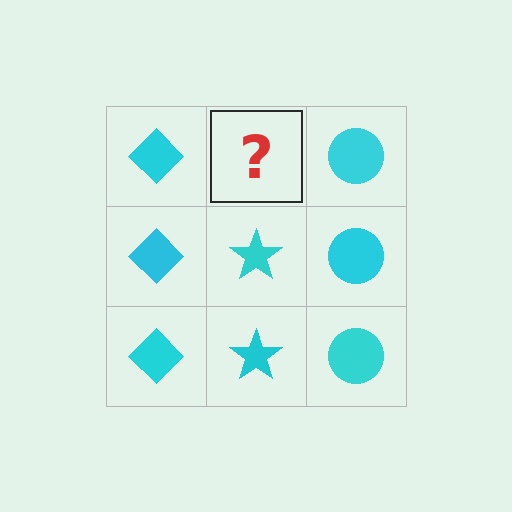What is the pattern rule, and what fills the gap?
The rule is that each column has a consistent shape. The gap should be filled with a cyan star.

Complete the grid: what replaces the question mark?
The question mark should be replaced with a cyan star.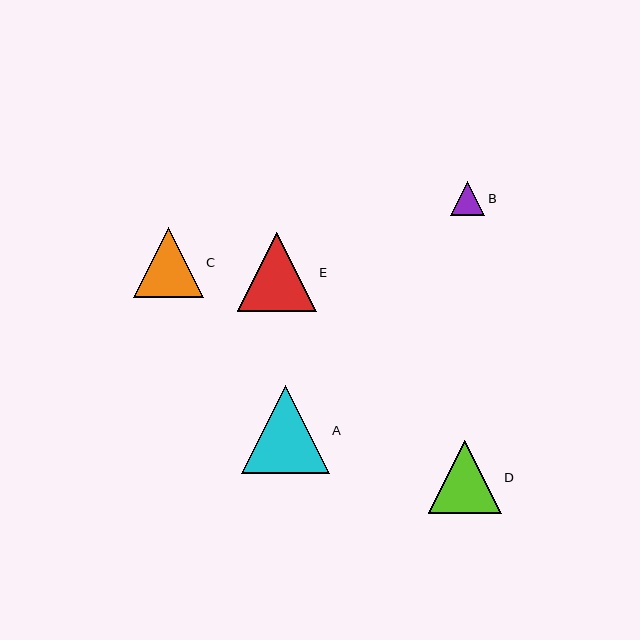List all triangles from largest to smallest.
From largest to smallest: A, E, D, C, B.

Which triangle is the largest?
Triangle A is the largest with a size of approximately 87 pixels.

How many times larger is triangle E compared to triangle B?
Triangle E is approximately 2.3 times the size of triangle B.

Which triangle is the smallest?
Triangle B is the smallest with a size of approximately 34 pixels.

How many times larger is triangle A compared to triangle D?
Triangle A is approximately 1.2 times the size of triangle D.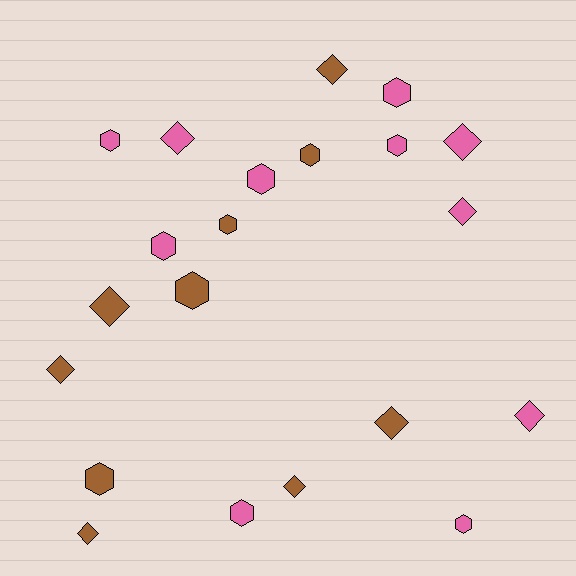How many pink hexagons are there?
There are 7 pink hexagons.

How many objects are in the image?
There are 21 objects.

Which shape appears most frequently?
Hexagon, with 11 objects.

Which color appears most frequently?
Pink, with 11 objects.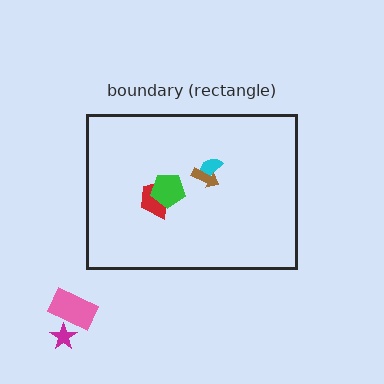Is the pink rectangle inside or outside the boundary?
Outside.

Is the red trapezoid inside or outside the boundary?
Inside.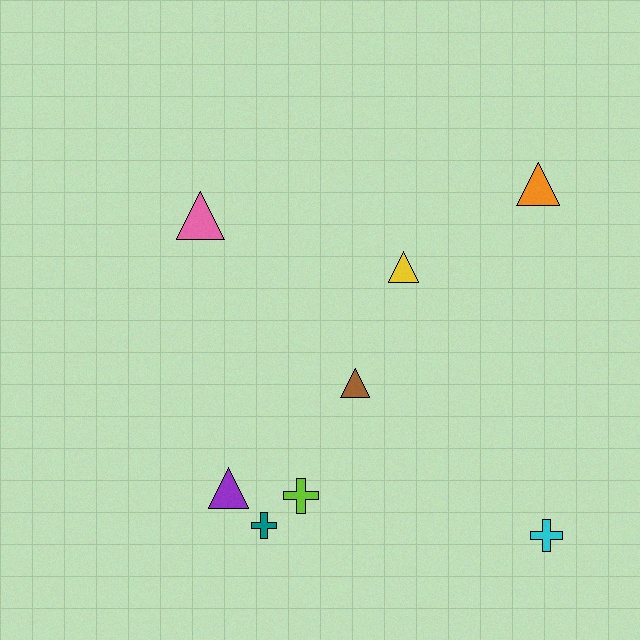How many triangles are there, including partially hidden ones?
There are 5 triangles.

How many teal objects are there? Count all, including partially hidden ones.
There is 1 teal object.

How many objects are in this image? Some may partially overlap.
There are 8 objects.